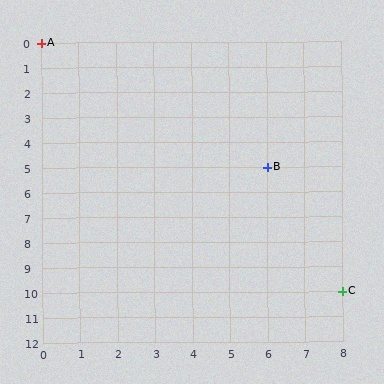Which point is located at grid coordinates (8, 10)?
Point C is at (8, 10).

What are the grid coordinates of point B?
Point B is at grid coordinates (6, 5).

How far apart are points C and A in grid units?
Points C and A are 8 columns and 10 rows apart (about 12.8 grid units diagonally).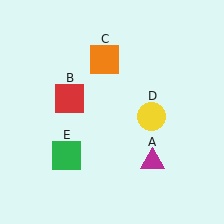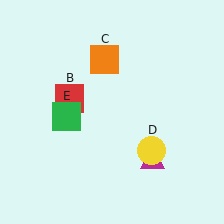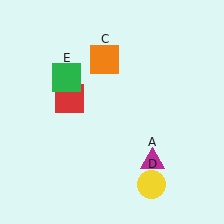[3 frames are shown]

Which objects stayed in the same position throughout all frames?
Magenta triangle (object A) and red square (object B) and orange square (object C) remained stationary.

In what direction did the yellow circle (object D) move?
The yellow circle (object D) moved down.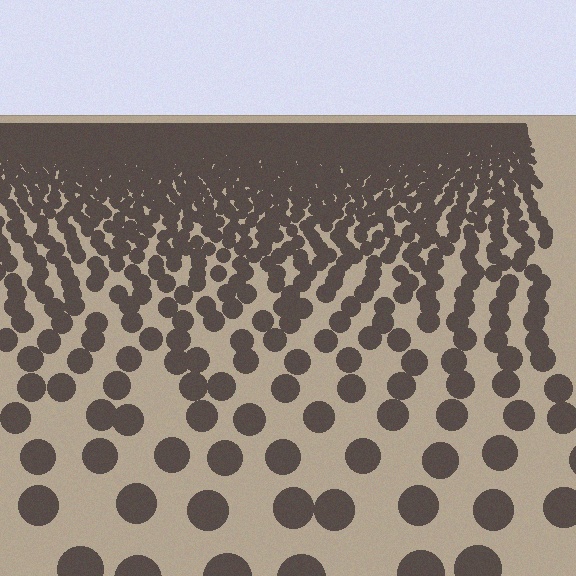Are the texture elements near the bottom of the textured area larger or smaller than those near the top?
Larger. Near the bottom, elements are closer to the viewer and appear at a bigger on-screen size.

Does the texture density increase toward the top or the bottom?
Density increases toward the top.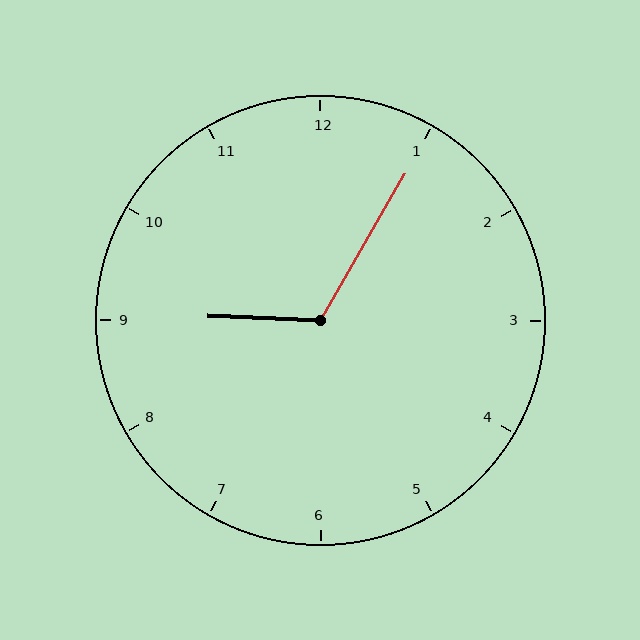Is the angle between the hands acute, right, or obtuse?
It is obtuse.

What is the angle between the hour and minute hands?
Approximately 118 degrees.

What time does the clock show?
9:05.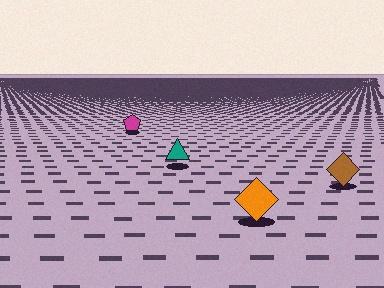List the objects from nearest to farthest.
From nearest to farthest: the orange diamond, the brown diamond, the teal triangle, the magenta pentagon.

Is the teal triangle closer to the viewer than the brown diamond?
No. The brown diamond is closer — you can tell from the texture gradient: the ground texture is coarser near it.